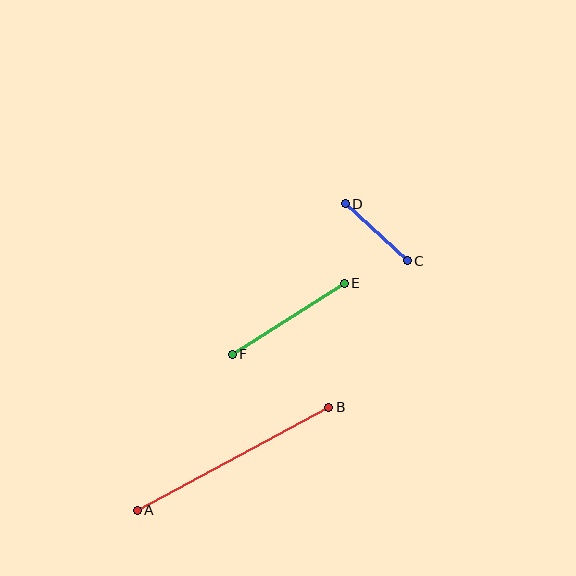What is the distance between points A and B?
The distance is approximately 217 pixels.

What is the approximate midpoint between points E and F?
The midpoint is at approximately (288, 319) pixels.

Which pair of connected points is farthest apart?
Points A and B are farthest apart.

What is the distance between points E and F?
The distance is approximately 133 pixels.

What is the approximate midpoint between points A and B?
The midpoint is at approximately (233, 459) pixels.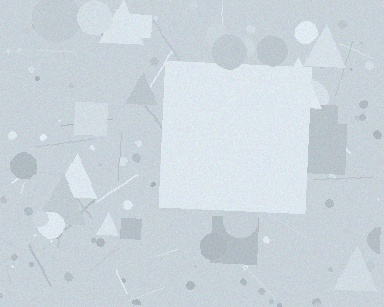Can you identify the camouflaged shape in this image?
The camouflaged shape is a square.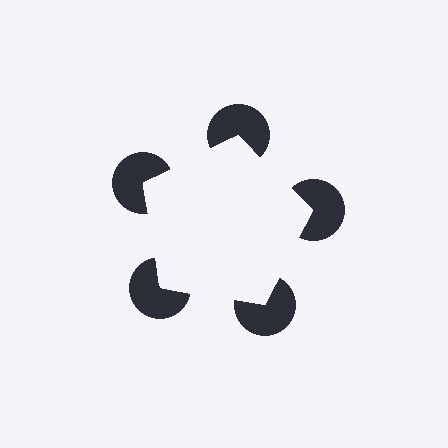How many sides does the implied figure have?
5 sides.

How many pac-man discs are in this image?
There are 5 — one at each vertex of the illusory pentagon.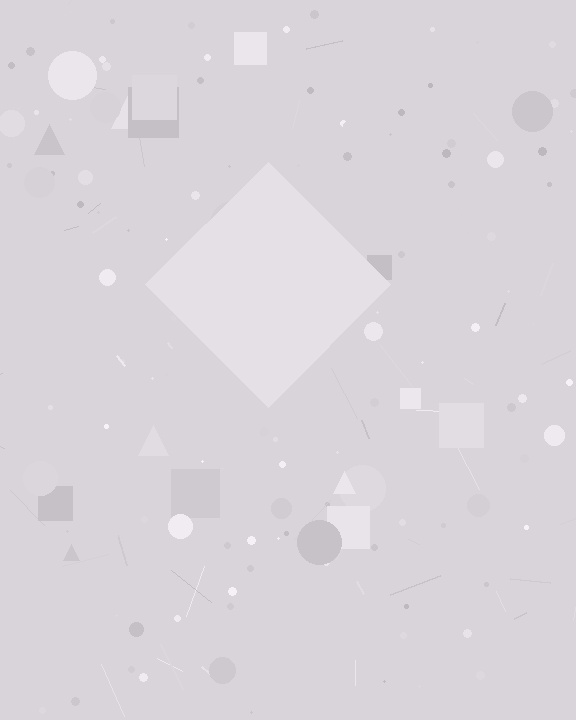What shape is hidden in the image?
A diamond is hidden in the image.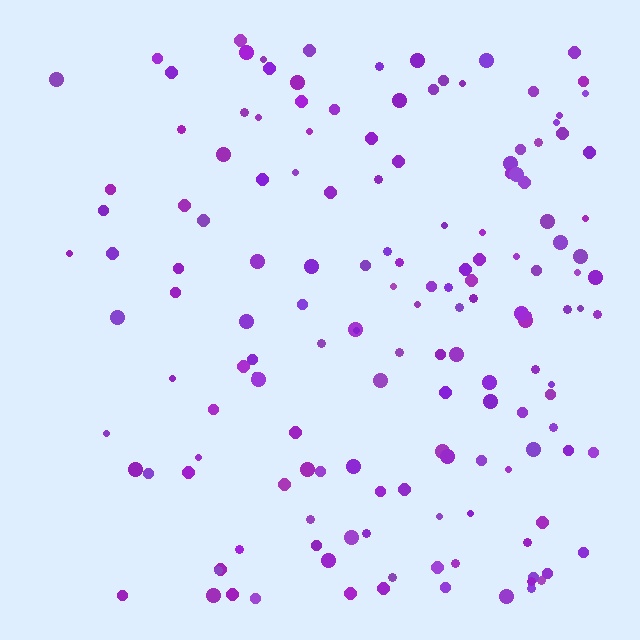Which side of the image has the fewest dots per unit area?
The left.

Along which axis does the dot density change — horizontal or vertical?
Horizontal.